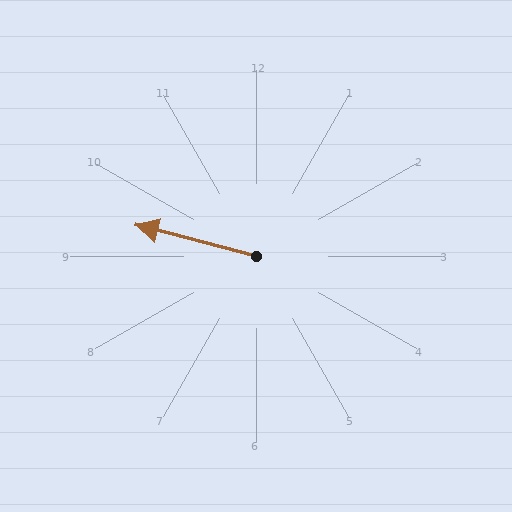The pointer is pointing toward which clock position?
Roughly 9 o'clock.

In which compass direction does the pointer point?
West.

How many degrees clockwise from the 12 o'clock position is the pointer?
Approximately 285 degrees.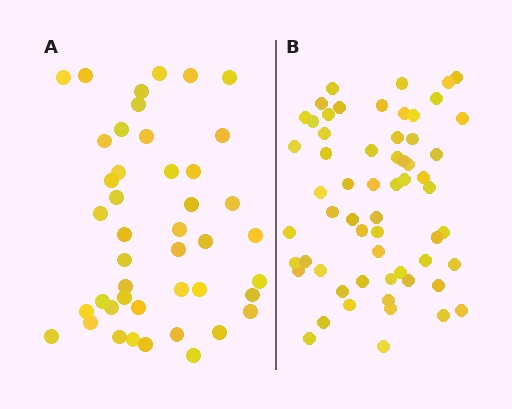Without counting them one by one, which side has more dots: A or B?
Region B (the right region) has more dots.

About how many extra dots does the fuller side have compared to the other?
Region B has approximately 15 more dots than region A.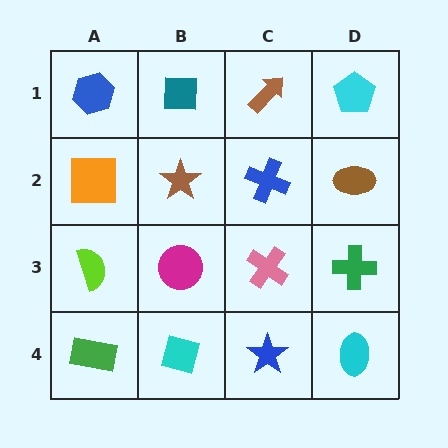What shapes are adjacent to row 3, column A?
An orange square (row 2, column A), a green rectangle (row 4, column A), a magenta circle (row 3, column B).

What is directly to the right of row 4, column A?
A cyan diamond.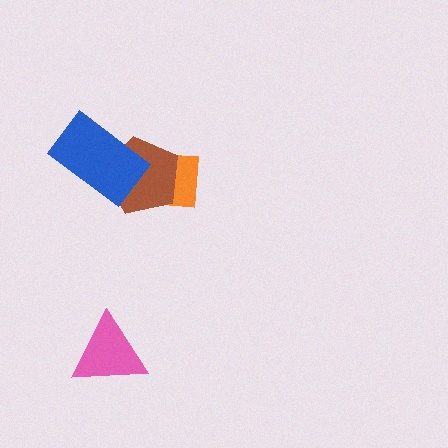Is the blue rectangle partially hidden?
No, no other shape covers it.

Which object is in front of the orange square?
The brown pentagon is in front of the orange square.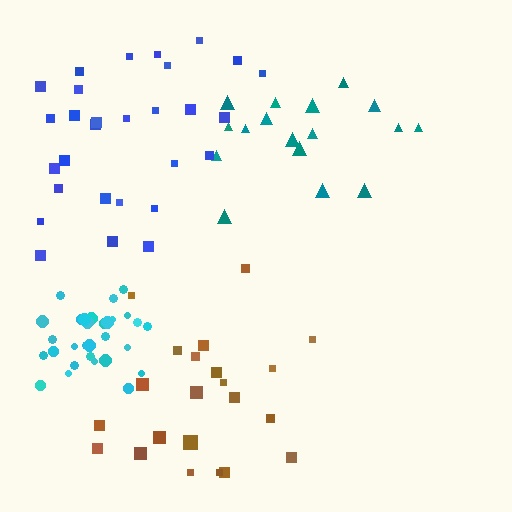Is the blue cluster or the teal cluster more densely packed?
Blue.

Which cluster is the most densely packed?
Cyan.